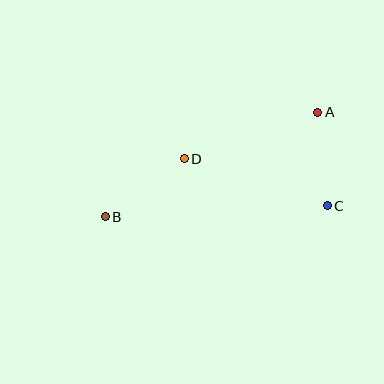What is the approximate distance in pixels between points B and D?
The distance between B and D is approximately 98 pixels.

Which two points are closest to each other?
Points A and C are closest to each other.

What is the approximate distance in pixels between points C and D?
The distance between C and D is approximately 151 pixels.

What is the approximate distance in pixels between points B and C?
The distance between B and C is approximately 222 pixels.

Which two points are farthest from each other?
Points A and B are farthest from each other.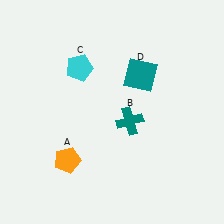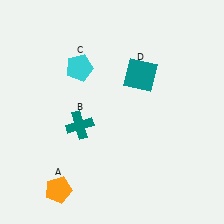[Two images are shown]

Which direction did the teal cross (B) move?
The teal cross (B) moved left.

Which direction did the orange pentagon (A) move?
The orange pentagon (A) moved down.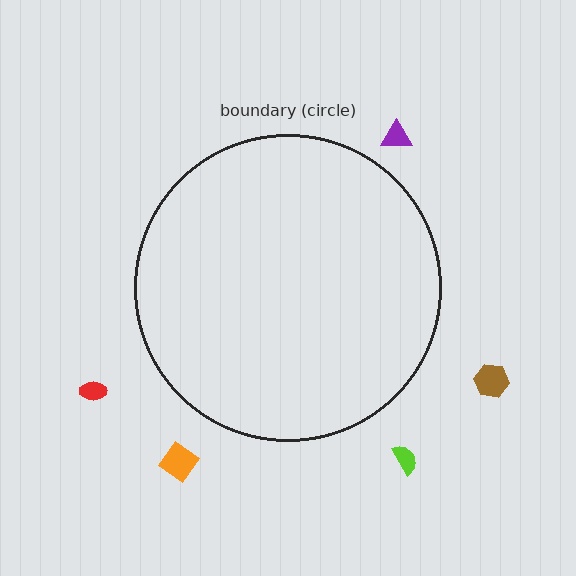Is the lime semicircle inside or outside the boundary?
Outside.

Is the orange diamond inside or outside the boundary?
Outside.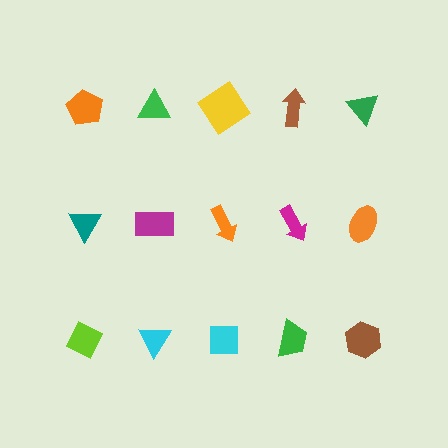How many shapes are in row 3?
5 shapes.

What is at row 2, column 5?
An orange ellipse.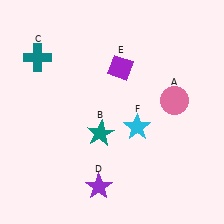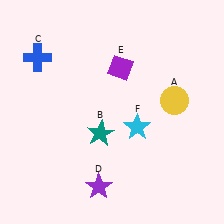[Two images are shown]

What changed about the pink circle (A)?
In Image 1, A is pink. In Image 2, it changed to yellow.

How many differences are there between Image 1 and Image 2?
There are 2 differences between the two images.